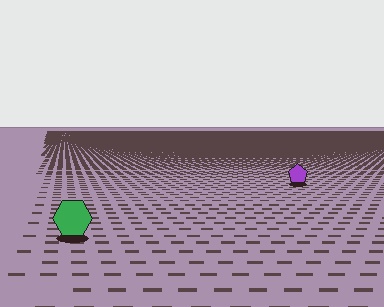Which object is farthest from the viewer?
The purple pentagon is farthest from the viewer. It appears smaller and the ground texture around it is denser.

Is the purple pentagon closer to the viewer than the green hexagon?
No. The green hexagon is closer — you can tell from the texture gradient: the ground texture is coarser near it.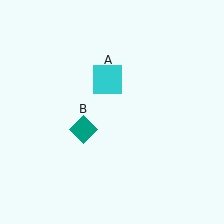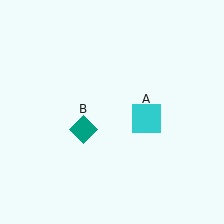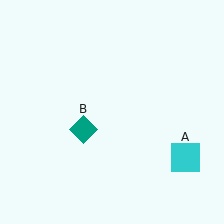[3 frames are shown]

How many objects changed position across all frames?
1 object changed position: cyan square (object A).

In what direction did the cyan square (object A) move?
The cyan square (object A) moved down and to the right.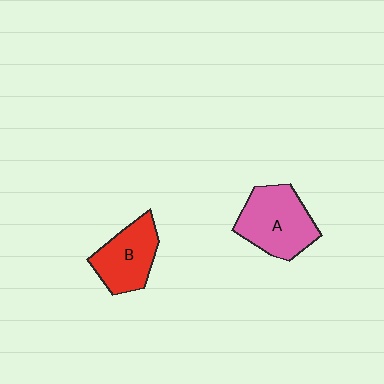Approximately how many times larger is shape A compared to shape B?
Approximately 1.3 times.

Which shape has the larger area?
Shape A (pink).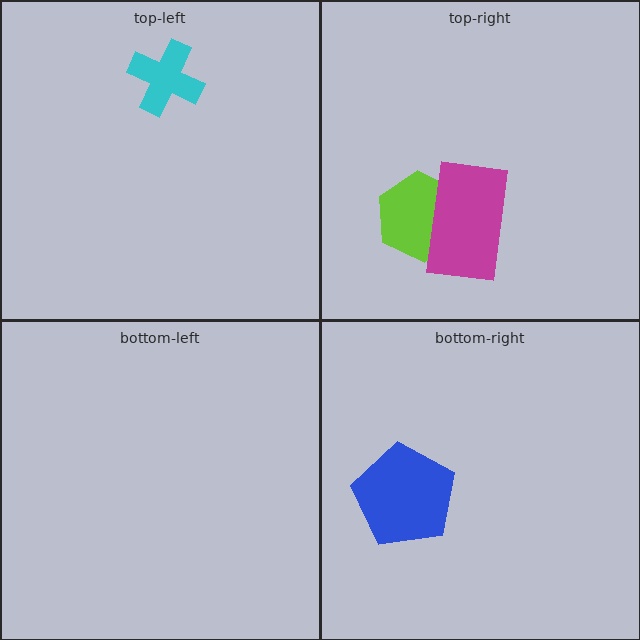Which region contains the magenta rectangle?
The top-right region.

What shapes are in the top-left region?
The cyan cross.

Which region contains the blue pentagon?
The bottom-right region.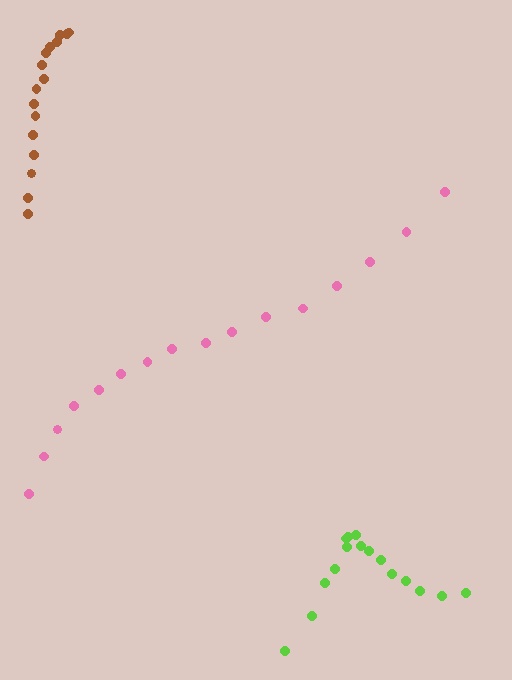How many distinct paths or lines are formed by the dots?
There are 3 distinct paths.